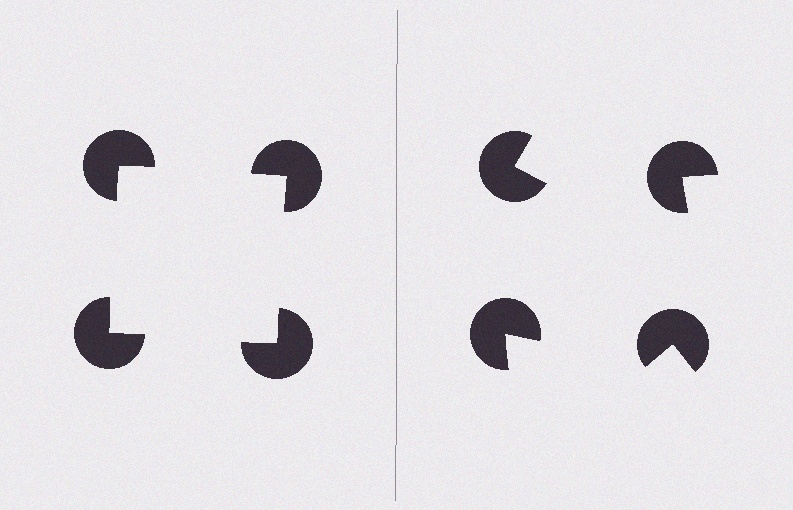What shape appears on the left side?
An illusory square.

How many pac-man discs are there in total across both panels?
8 — 4 on each side.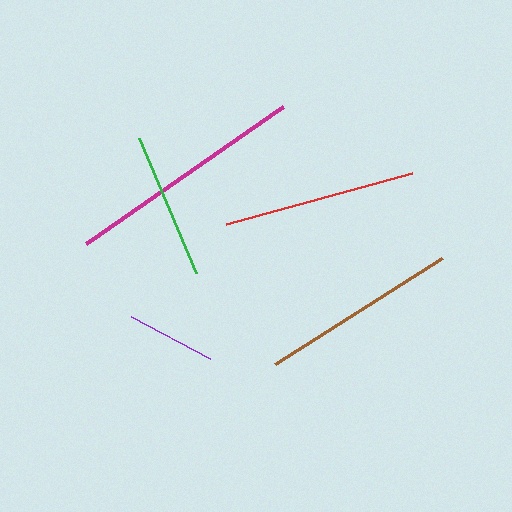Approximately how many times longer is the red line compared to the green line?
The red line is approximately 1.3 times the length of the green line.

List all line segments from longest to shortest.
From longest to shortest: magenta, brown, red, green, purple.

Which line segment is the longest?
The magenta line is the longest at approximately 240 pixels.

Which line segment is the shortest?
The purple line is the shortest at approximately 89 pixels.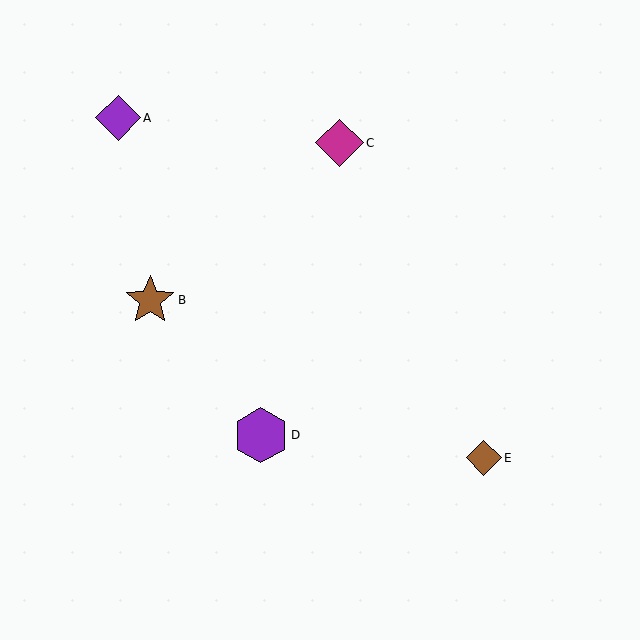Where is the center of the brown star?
The center of the brown star is at (150, 300).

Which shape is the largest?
The purple hexagon (labeled D) is the largest.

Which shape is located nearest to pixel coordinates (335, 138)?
The magenta diamond (labeled C) at (340, 143) is nearest to that location.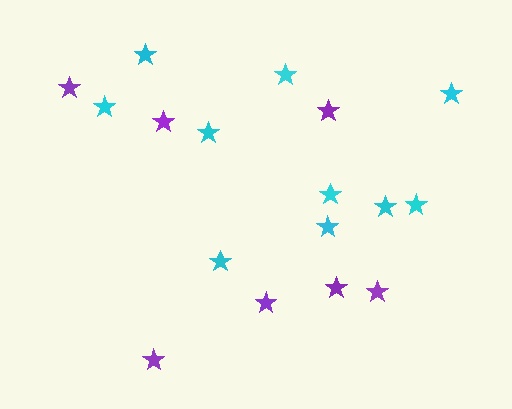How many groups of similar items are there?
There are 2 groups: one group of purple stars (7) and one group of cyan stars (10).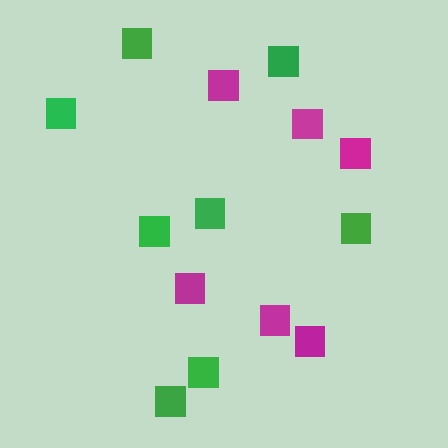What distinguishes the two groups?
There are 2 groups: one group of green squares (8) and one group of magenta squares (6).